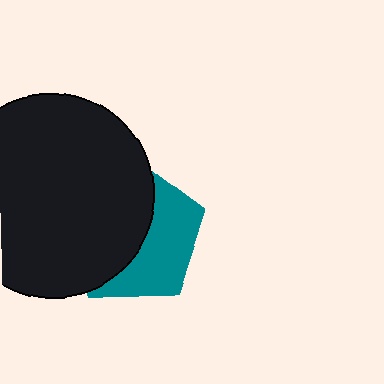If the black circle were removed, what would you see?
You would see the complete teal pentagon.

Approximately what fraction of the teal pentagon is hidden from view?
Roughly 56% of the teal pentagon is hidden behind the black circle.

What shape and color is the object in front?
The object in front is a black circle.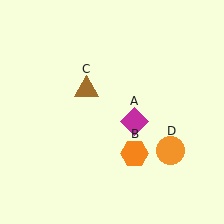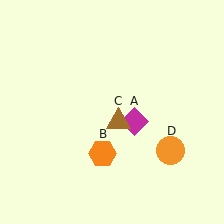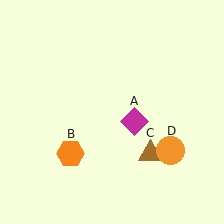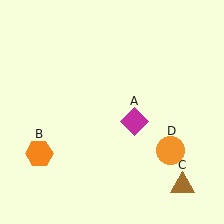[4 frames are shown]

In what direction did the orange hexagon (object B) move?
The orange hexagon (object B) moved left.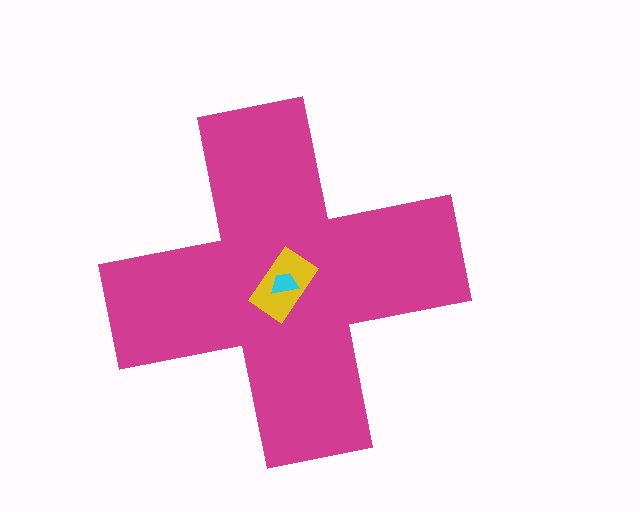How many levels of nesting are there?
3.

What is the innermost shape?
The cyan trapezoid.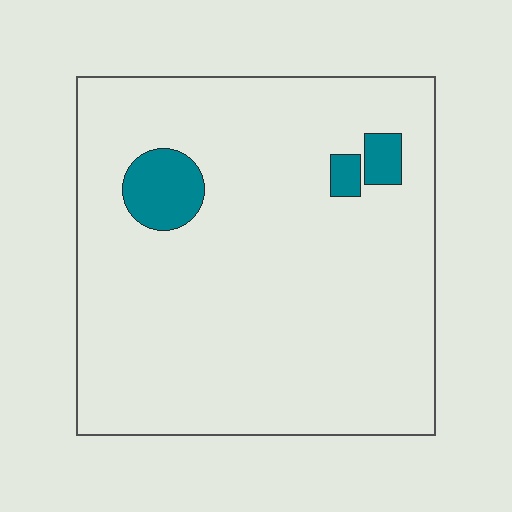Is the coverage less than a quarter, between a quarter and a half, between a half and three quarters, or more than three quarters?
Less than a quarter.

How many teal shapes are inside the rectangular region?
3.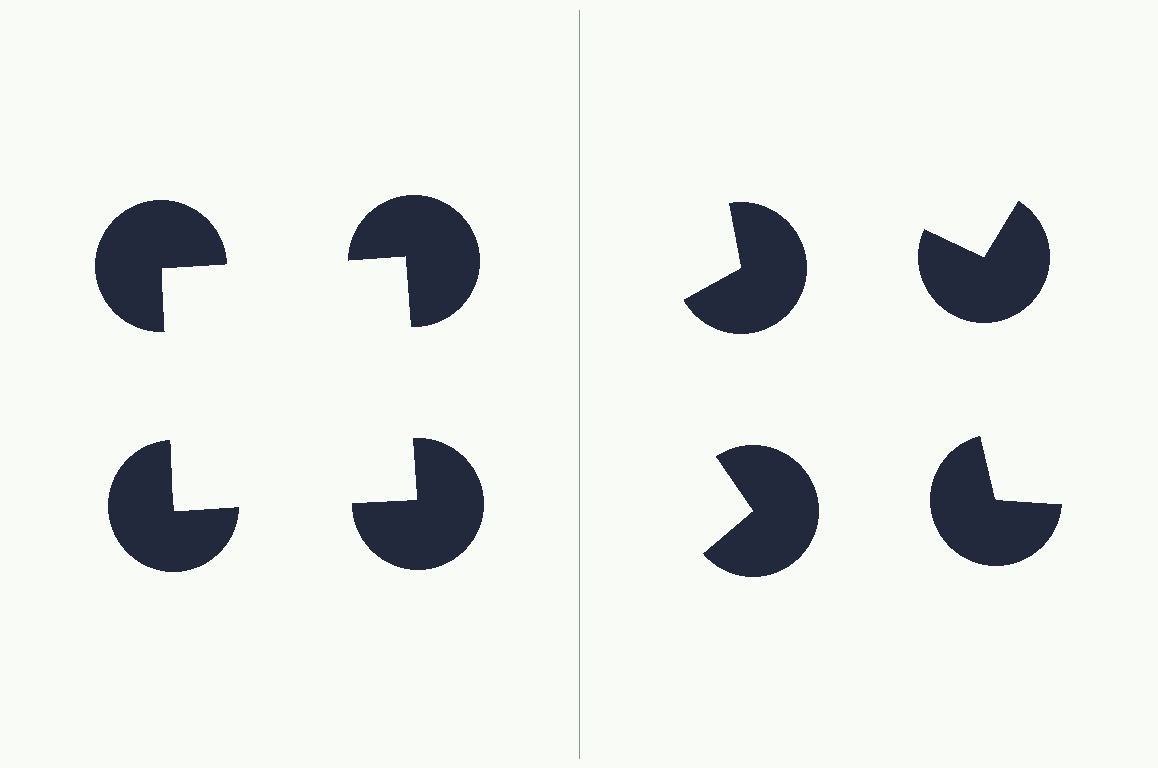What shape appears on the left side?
An illusory square.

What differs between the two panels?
The pac-man discs are positioned identically on both sides; only the wedge orientations differ. On the left they align to a square; on the right they are misaligned.